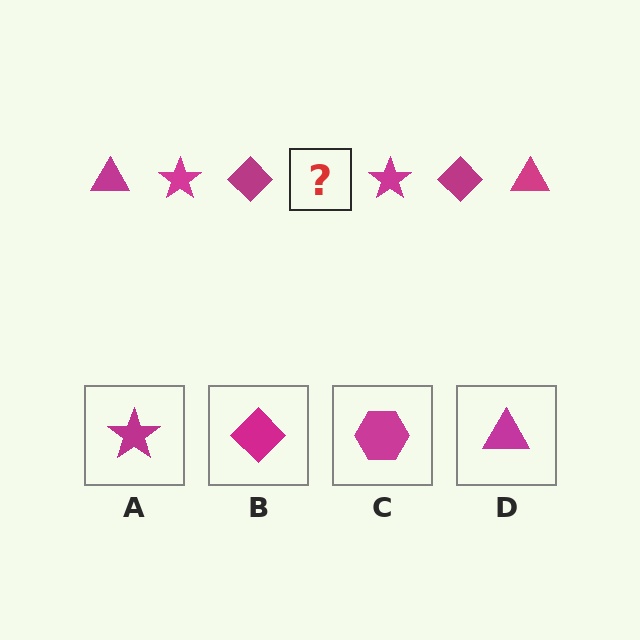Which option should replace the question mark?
Option D.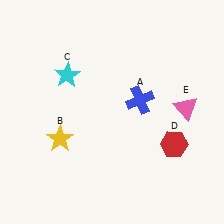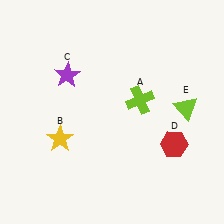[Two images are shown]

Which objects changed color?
A changed from blue to lime. C changed from cyan to purple. E changed from pink to lime.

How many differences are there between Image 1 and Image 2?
There are 3 differences between the two images.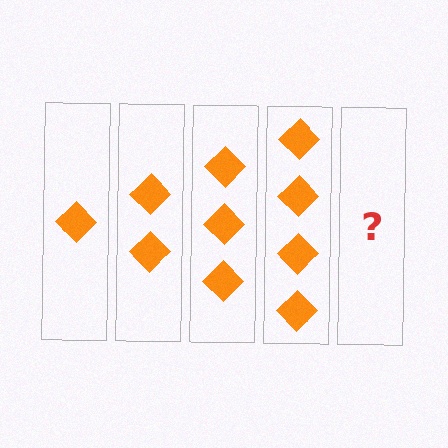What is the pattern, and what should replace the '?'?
The pattern is that each step adds one more diamond. The '?' should be 5 diamonds.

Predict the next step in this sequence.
The next step is 5 diamonds.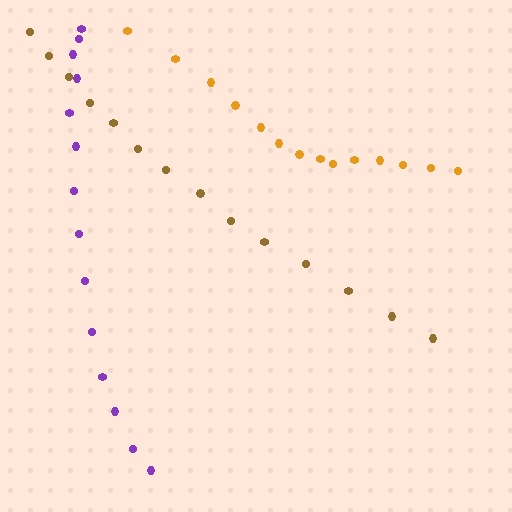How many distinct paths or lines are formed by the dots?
There are 3 distinct paths.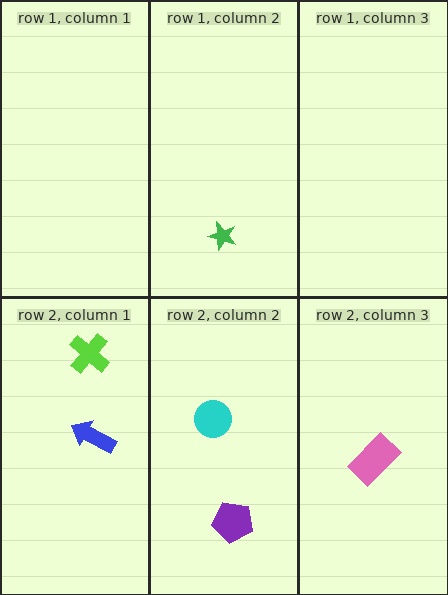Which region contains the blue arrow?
The row 2, column 1 region.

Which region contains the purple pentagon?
The row 2, column 2 region.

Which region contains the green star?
The row 1, column 2 region.